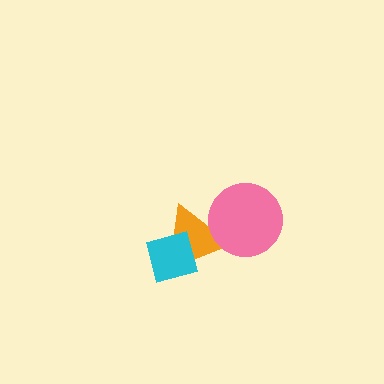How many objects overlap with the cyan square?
1 object overlaps with the cyan square.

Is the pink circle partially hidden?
No, no other shape covers it.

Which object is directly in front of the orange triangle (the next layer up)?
The pink circle is directly in front of the orange triangle.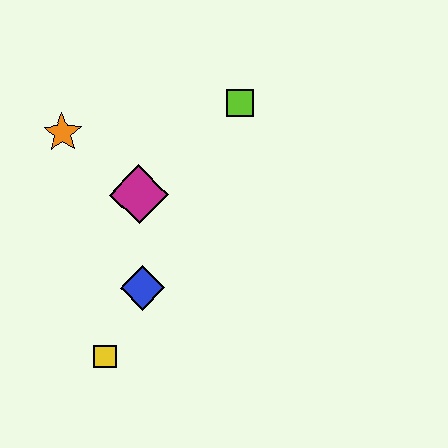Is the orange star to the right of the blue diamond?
No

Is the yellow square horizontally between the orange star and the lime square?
Yes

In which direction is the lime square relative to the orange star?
The lime square is to the right of the orange star.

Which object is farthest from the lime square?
The yellow square is farthest from the lime square.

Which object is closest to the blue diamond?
The yellow square is closest to the blue diamond.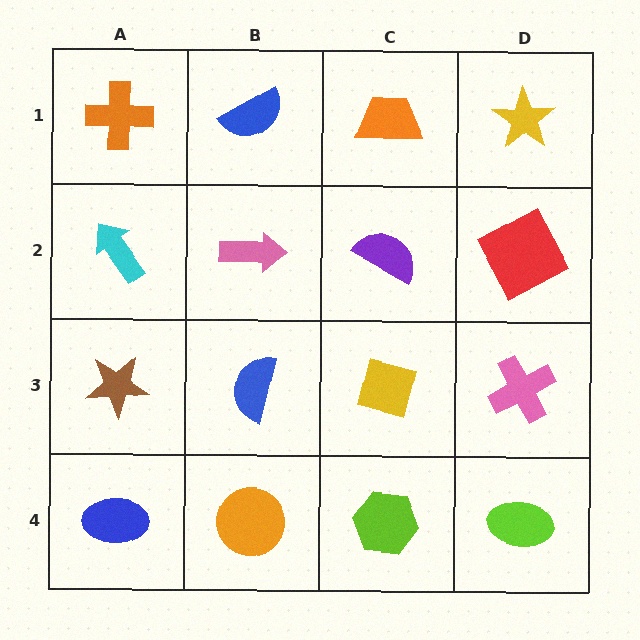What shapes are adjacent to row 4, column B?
A blue semicircle (row 3, column B), a blue ellipse (row 4, column A), a lime hexagon (row 4, column C).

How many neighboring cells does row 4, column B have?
3.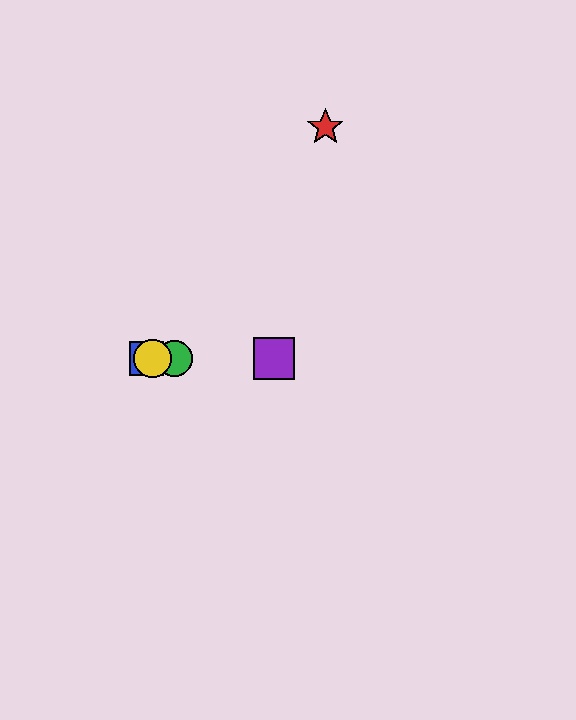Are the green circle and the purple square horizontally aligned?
Yes, both are at y≈358.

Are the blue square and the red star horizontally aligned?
No, the blue square is at y≈358 and the red star is at y≈127.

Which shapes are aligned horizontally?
The blue square, the green circle, the yellow circle, the purple square are aligned horizontally.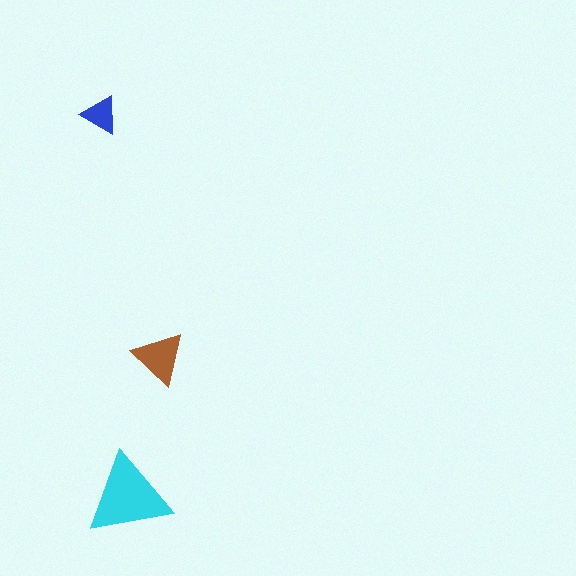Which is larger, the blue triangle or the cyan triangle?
The cyan one.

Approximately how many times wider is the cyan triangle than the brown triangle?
About 1.5 times wider.